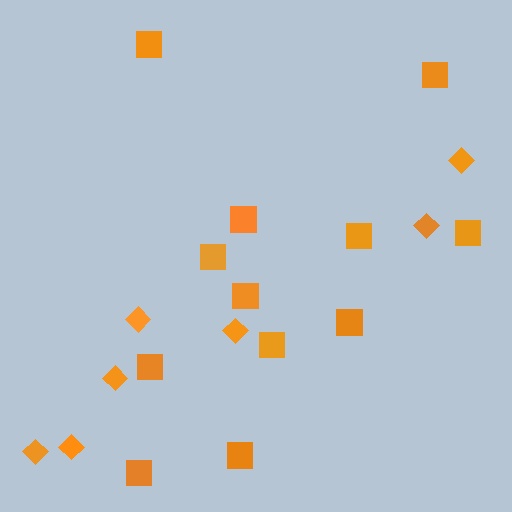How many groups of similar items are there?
There are 2 groups: one group of diamonds (7) and one group of squares (12).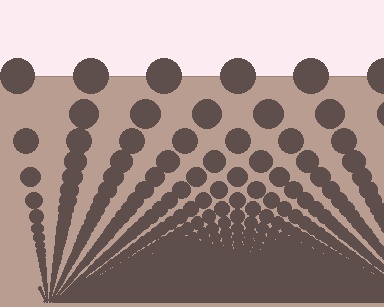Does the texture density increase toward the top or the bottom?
Density increases toward the bottom.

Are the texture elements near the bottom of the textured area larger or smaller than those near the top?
Smaller. The gradient is inverted — elements near the bottom are smaller and denser.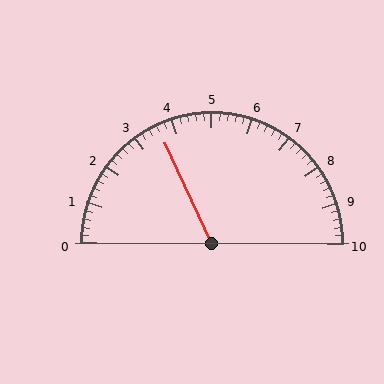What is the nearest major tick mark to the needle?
The nearest major tick mark is 4.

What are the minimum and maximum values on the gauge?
The gauge ranges from 0 to 10.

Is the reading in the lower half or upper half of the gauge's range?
The reading is in the lower half of the range (0 to 10).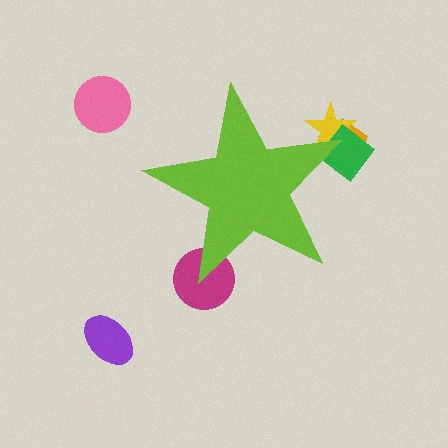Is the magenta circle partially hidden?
Yes, the magenta circle is partially hidden behind the lime star.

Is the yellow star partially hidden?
Yes, the yellow star is partially hidden behind the lime star.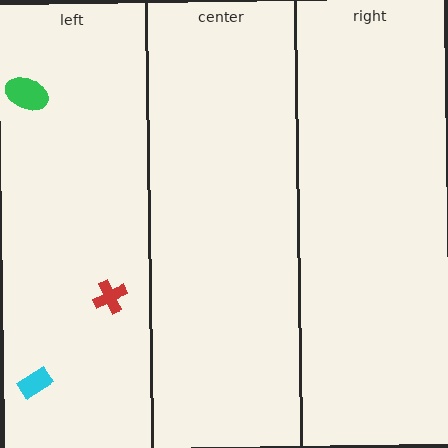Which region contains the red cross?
The left region.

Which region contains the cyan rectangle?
The left region.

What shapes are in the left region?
The red cross, the green ellipse, the cyan rectangle.